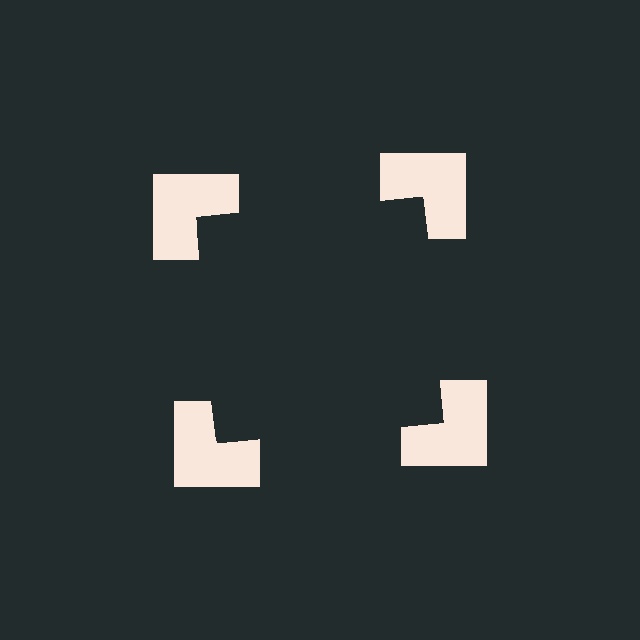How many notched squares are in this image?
There are 4 — one at each vertex of the illusory square.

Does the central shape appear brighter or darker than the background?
It typically appears slightly darker than the background, even though no actual brightness change is drawn.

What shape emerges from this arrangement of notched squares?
An illusory square — its edges are inferred from the aligned wedge cuts in the notched squares, not physically drawn.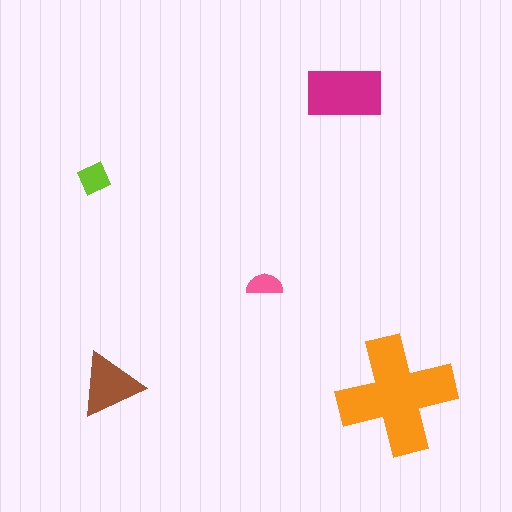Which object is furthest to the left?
The lime square is leftmost.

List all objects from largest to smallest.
The orange cross, the magenta rectangle, the brown triangle, the lime square, the pink semicircle.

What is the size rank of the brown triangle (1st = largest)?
3rd.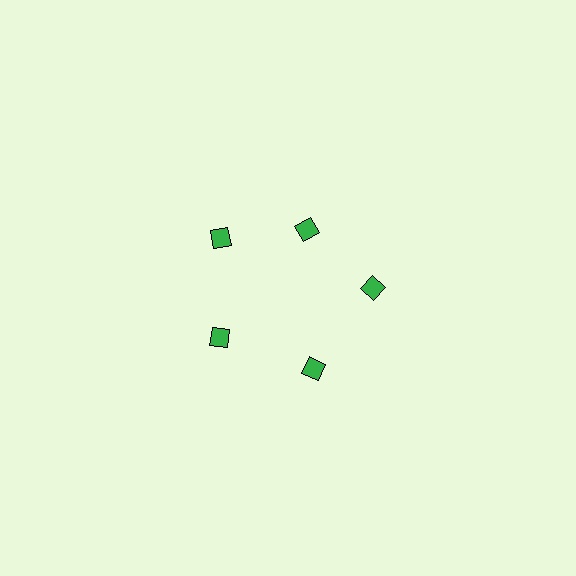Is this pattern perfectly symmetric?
No. The 5 green diamonds are arranged in a ring, but one element near the 1 o'clock position is pulled inward toward the center, breaking the 5-fold rotational symmetry.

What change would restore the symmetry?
The symmetry would be restored by moving it outward, back onto the ring so that all 5 diamonds sit at equal angles and equal distance from the center.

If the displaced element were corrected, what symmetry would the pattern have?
It would have 5-fold rotational symmetry — the pattern would map onto itself every 72 degrees.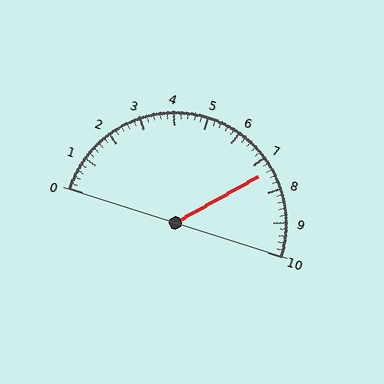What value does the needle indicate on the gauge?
The needle indicates approximately 7.4.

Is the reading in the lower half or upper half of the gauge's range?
The reading is in the upper half of the range (0 to 10).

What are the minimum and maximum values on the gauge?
The gauge ranges from 0 to 10.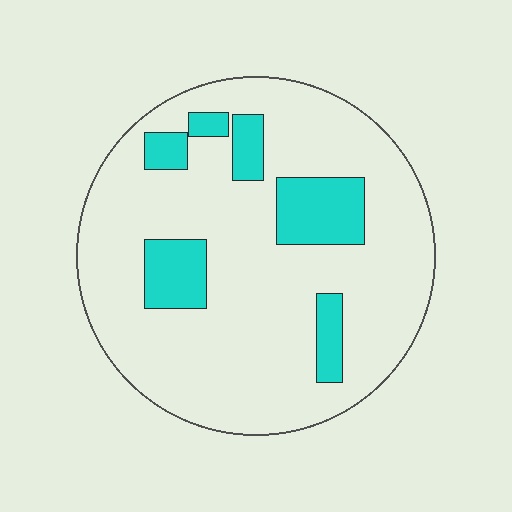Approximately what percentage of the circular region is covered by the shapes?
Approximately 15%.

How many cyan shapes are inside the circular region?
6.